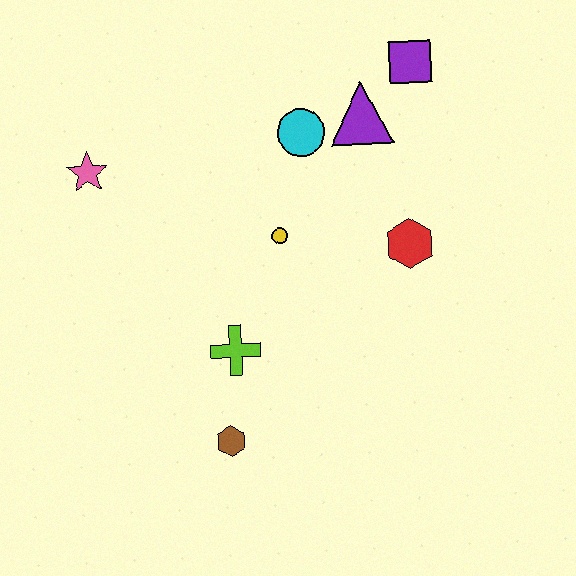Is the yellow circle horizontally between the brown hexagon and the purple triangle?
Yes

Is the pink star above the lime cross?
Yes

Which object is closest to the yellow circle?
The cyan circle is closest to the yellow circle.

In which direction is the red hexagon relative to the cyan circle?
The red hexagon is below the cyan circle.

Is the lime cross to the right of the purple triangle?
No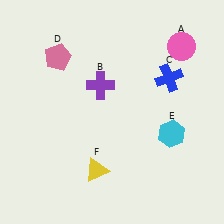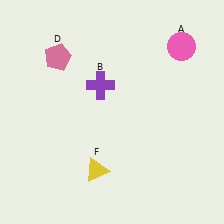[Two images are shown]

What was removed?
The cyan hexagon (E), the blue cross (C) were removed in Image 2.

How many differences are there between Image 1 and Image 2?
There are 2 differences between the two images.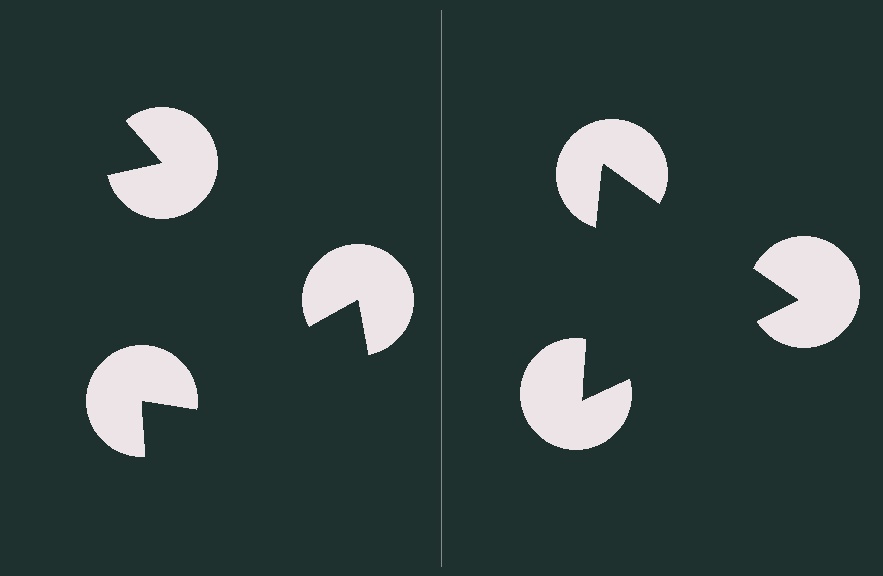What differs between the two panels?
The pac-man discs are positioned identically on both sides; only the wedge orientations differ. On the right they align to a triangle; on the left they are misaligned.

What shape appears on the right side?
An illusory triangle.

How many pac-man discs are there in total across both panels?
6 — 3 on each side.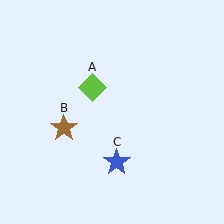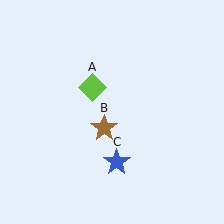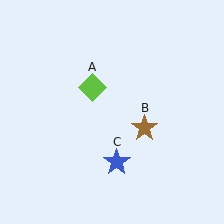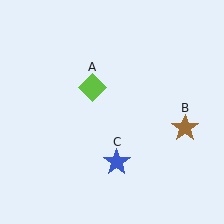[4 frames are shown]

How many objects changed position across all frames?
1 object changed position: brown star (object B).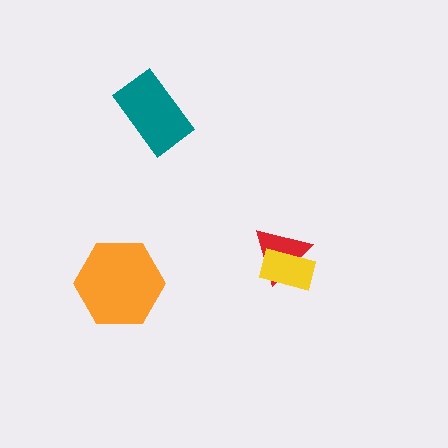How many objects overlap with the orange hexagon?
0 objects overlap with the orange hexagon.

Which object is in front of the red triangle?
The yellow rectangle is in front of the red triangle.